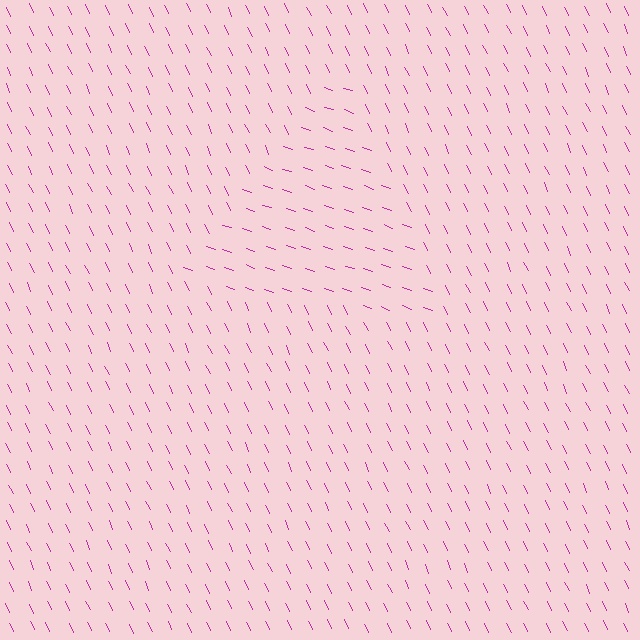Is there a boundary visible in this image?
Yes, there is a texture boundary formed by a change in line orientation.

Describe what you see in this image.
The image is filled with small magenta line segments. A triangle region in the image has lines oriented differently from the surrounding lines, creating a visible texture boundary.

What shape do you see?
I see a triangle.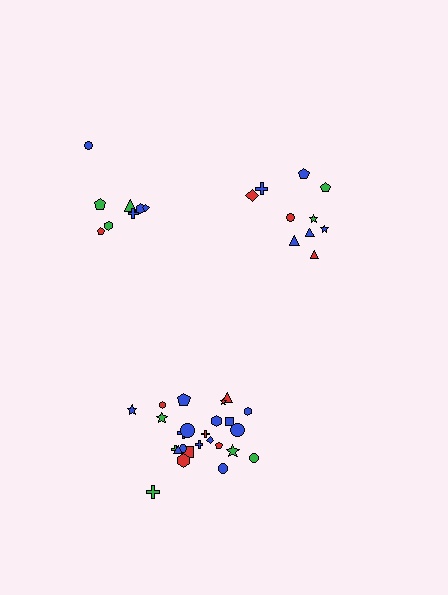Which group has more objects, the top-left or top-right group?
The top-right group.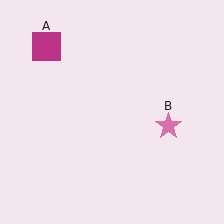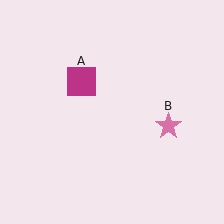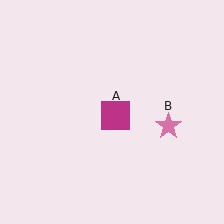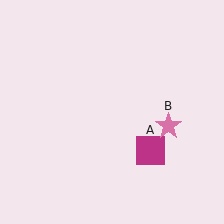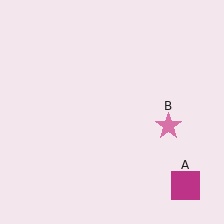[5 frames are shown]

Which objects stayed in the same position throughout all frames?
Pink star (object B) remained stationary.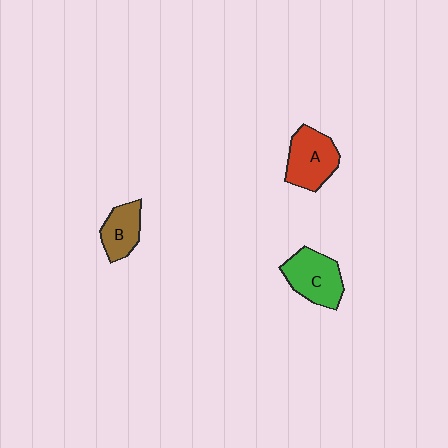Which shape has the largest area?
Shape A (red).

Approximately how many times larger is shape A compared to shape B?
Approximately 1.4 times.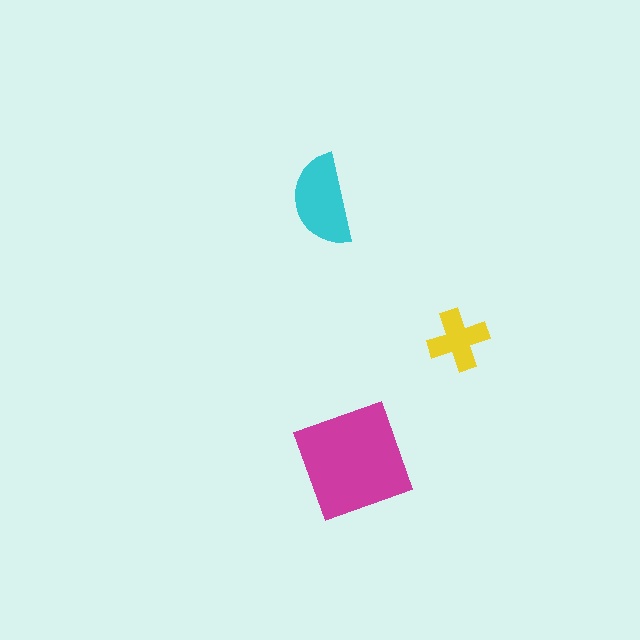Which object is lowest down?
The magenta square is bottommost.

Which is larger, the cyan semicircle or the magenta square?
The magenta square.